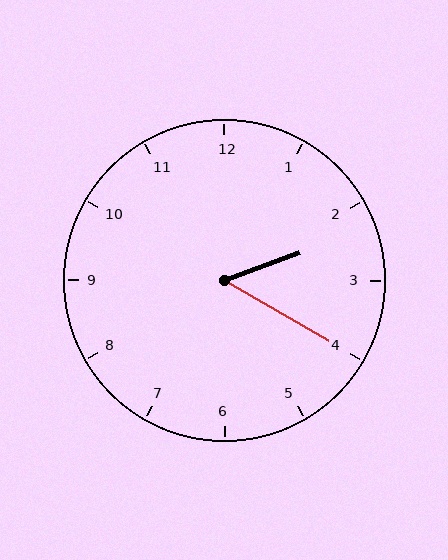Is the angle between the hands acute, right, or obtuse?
It is acute.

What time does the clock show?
2:20.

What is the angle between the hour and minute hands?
Approximately 50 degrees.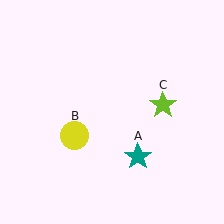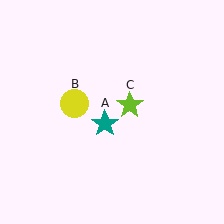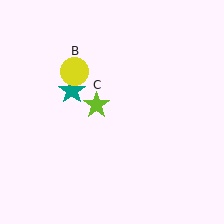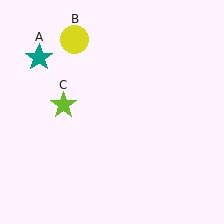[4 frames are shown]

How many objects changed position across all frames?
3 objects changed position: teal star (object A), yellow circle (object B), lime star (object C).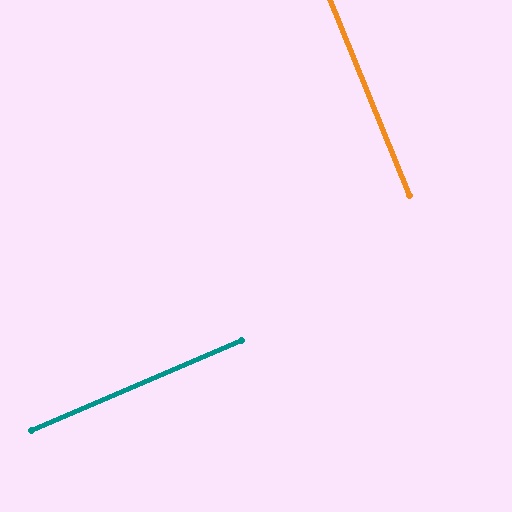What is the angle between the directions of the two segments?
Approximately 89 degrees.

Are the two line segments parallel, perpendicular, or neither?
Perpendicular — they meet at approximately 89°.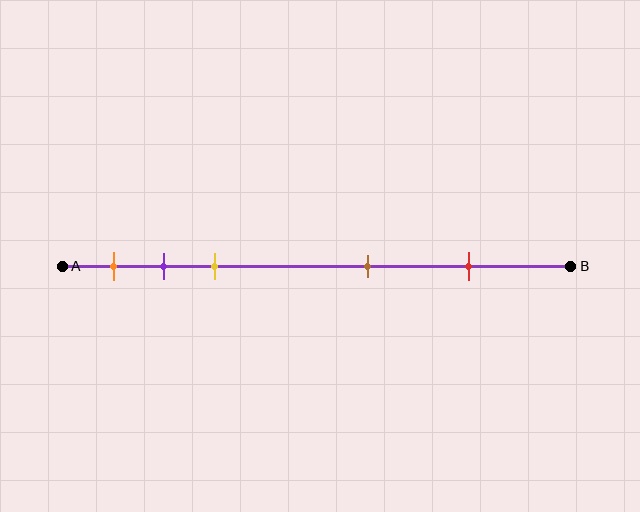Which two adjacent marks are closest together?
The purple and yellow marks are the closest adjacent pair.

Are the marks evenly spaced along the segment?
No, the marks are not evenly spaced.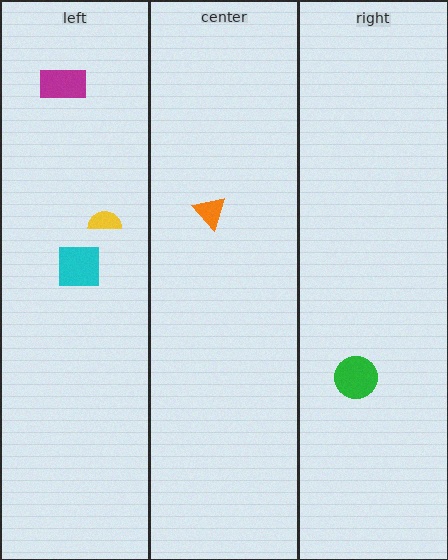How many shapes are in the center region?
1.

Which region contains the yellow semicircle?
The left region.